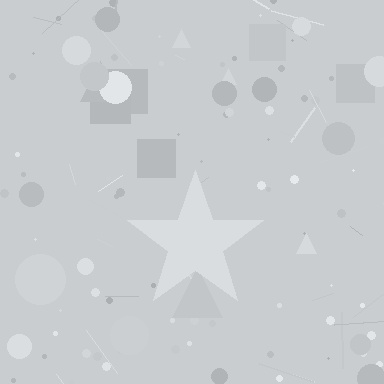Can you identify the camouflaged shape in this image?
The camouflaged shape is a star.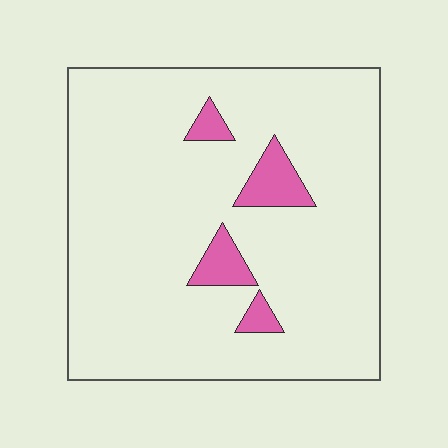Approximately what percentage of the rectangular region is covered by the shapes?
Approximately 10%.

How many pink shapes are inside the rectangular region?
4.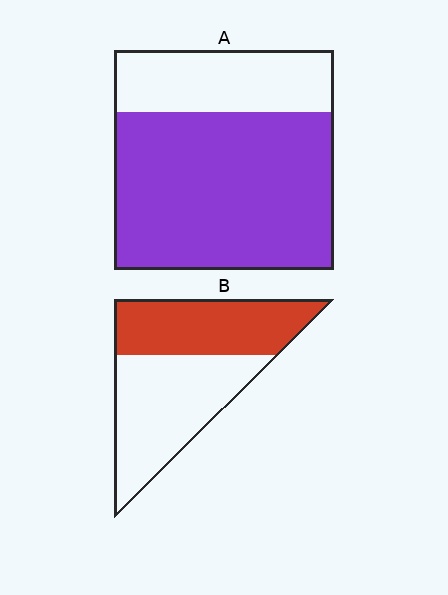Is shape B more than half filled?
No.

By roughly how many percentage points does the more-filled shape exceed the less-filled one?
By roughly 25 percentage points (A over B).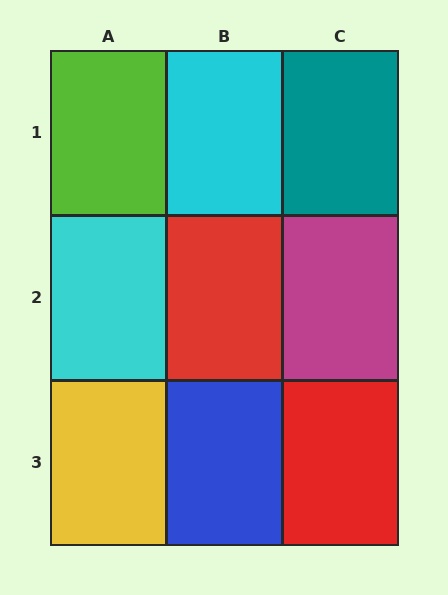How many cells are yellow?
1 cell is yellow.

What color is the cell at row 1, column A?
Lime.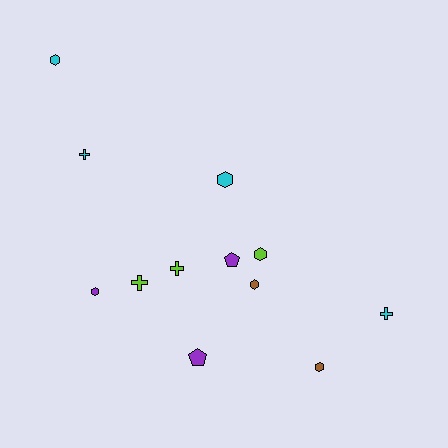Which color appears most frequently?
Cyan, with 4 objects.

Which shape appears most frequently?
Hexagon, with 6 objects.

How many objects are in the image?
There are 12 objects.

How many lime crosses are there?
There are 2 lime crosses.